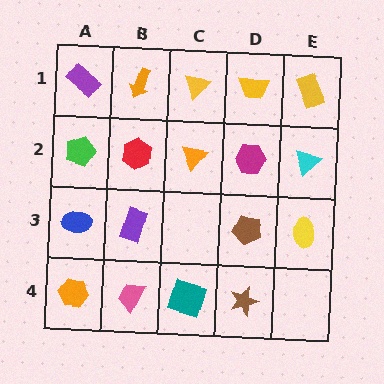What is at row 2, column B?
A red hexagon.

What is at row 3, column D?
A brown pentagon.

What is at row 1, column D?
A yellow trapezoid.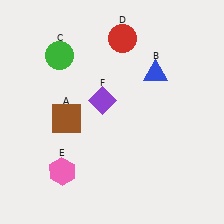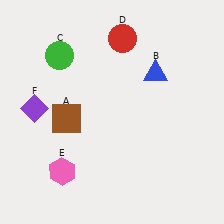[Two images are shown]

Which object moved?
The purple diamond (F) moved left.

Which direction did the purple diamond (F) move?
The purple diamond (F) moved left.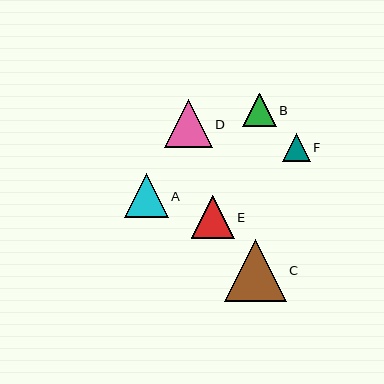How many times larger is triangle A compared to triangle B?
Triangle A is approximately 1.3 times the size of triangle B.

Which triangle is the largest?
Triangle C is the largest with a size of approximately 62 pixels.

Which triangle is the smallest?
Triangle F is the smallest with a size of approximately 28 pixels.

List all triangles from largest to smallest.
From largest to smallest: C, D, A, E, B, F.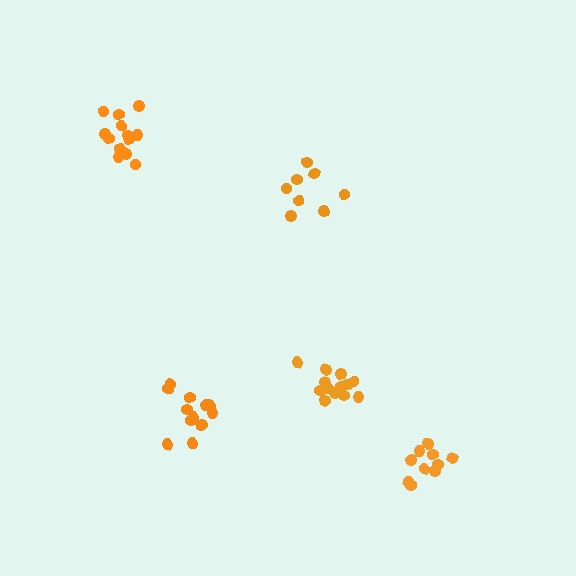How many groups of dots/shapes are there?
There are 5 groups.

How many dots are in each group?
Group 1: 8 dots, Group 2: 13 dots, Group 3: 10 dots, Group 4: 13 dots, Group 5: 13 dots (57 total).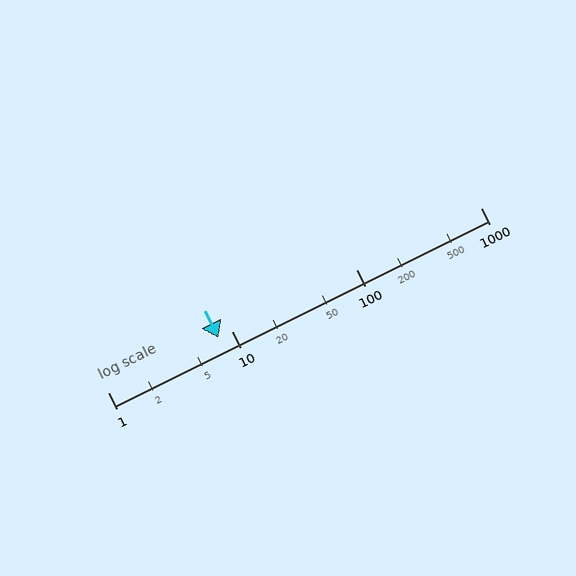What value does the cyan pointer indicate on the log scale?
The pointer indicates approximately 7.8.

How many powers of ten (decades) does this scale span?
The scale spans 3 decades, from 1 to 1000.